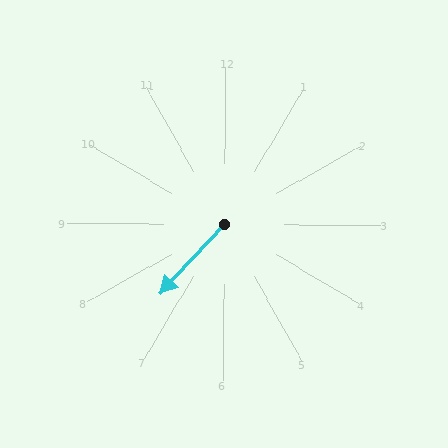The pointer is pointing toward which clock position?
Roughly 7 o'clock.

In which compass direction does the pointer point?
Southwest.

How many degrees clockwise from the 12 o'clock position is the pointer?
Approximately 223 degrees.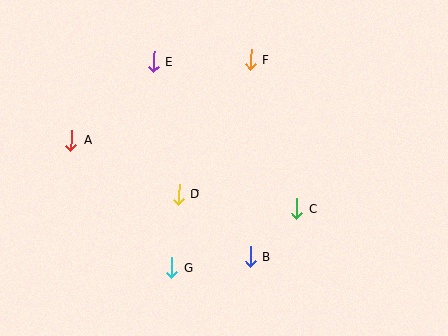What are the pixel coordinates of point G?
Point G is at (172, 268).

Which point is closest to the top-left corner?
Point A is closest to the top-left corner.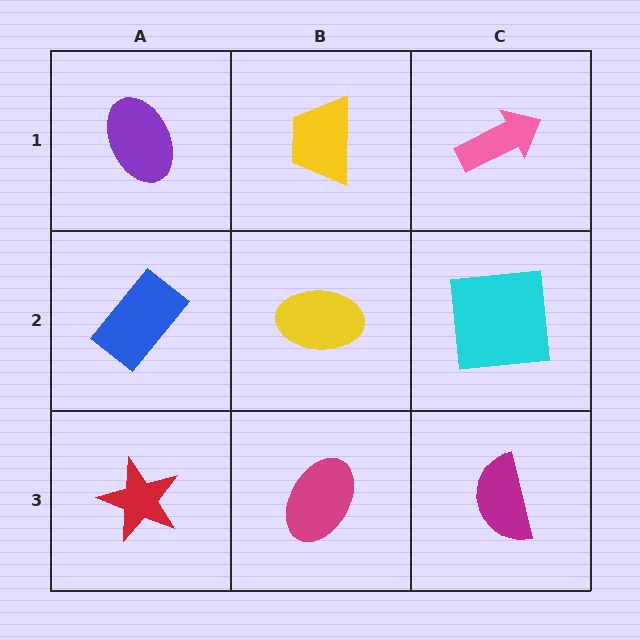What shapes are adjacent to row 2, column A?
A purple ellipse (row 1, column A), a red star (row 3, column A), a yellow ellipse (row 2, column B).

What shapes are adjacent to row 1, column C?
A cyan square (row 2, column C), a yellow trapezoid (row 1, column B).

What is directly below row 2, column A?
A red star.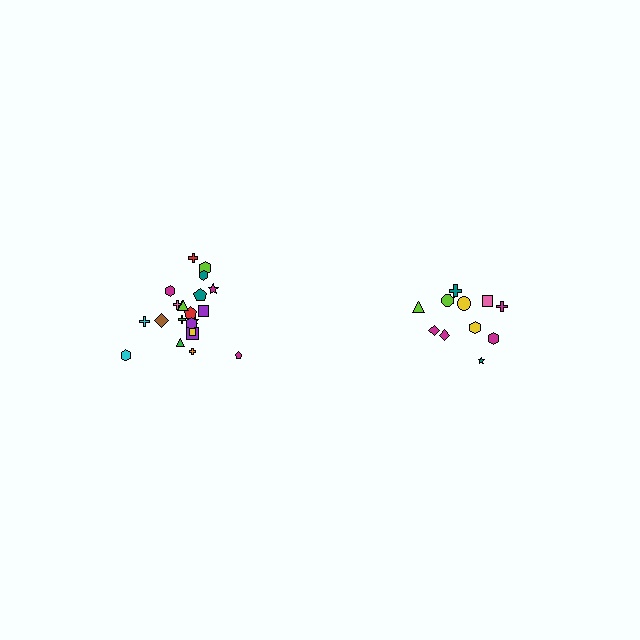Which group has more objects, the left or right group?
The left group.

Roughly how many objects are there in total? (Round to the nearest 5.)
Roughly 35 objects in total.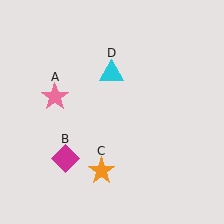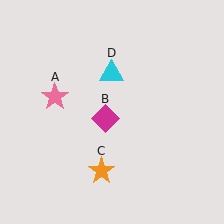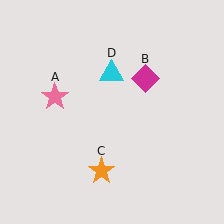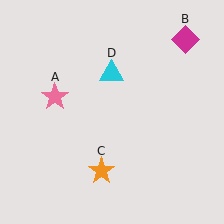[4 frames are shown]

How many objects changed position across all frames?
1 object changed position: magenta diamond (object B).